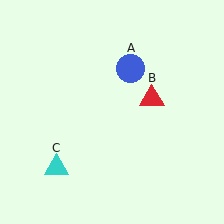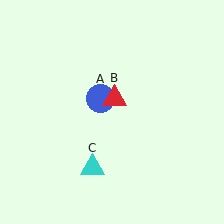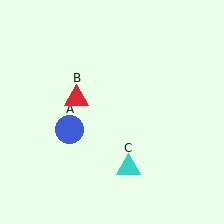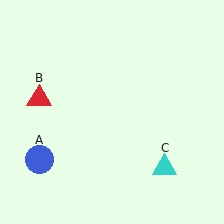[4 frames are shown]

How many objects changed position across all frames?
3 objects changed position: blue circle (object A), red triangle (object B), cyan triangle (object C).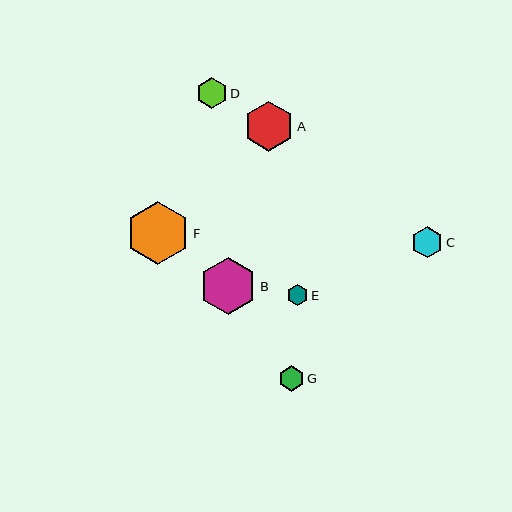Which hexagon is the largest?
Hexagon F is the largest with a size of approximately 63 pixels.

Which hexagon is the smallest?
Hexagon E is the smallest with a size of approximately 22 pixels.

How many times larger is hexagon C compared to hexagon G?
Hexagon C is approximately 1.2 times the size of hexagon G.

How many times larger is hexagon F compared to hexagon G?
Hexagon F is approximately 2.4 times the size of hexagon G.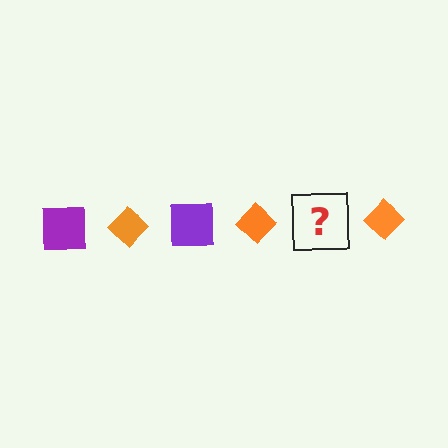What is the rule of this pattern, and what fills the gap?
The rule is that the pattern alternates between purple square and orange diamond. The gap should be filled with a purple square.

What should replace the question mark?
The question mark should be replaced with a purple square.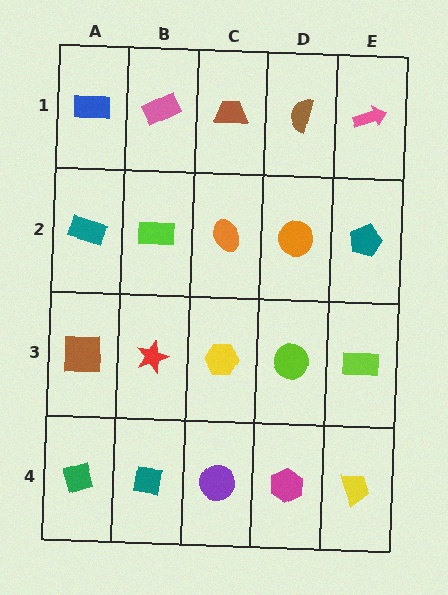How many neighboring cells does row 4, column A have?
2.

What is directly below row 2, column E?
A lime rectangle.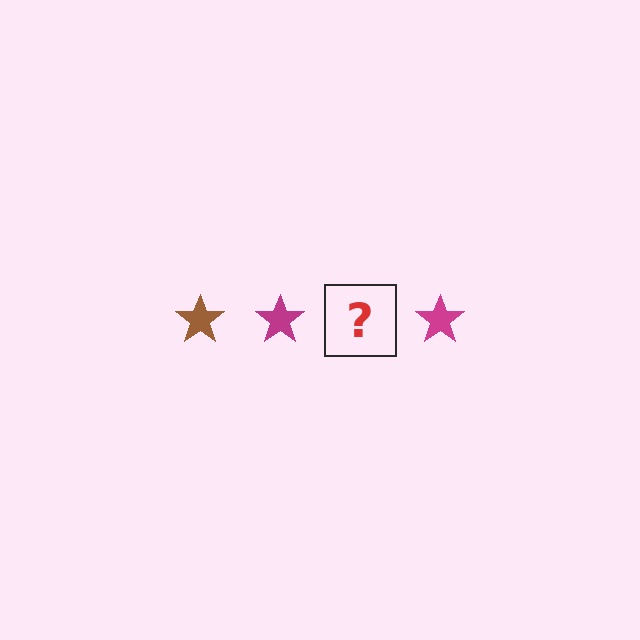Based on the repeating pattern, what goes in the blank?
The blank should be a brown star.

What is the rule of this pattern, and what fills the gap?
The rule is that the pattern cycles through brown, magenta stars. The gap should be filled with a brown star.